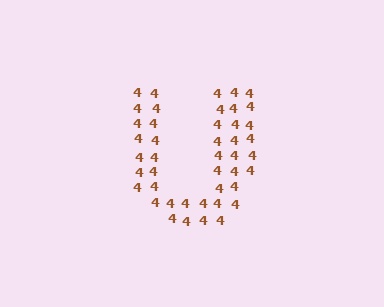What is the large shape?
The large shape is the letter U.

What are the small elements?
The small elements are digit 4's.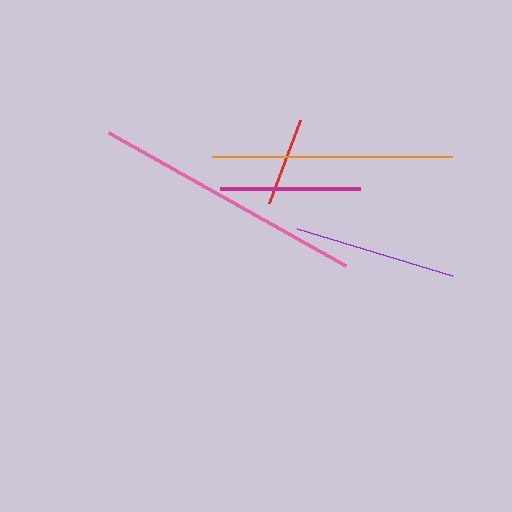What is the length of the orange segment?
The orange segment is approximately 240 pixels long.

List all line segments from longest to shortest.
From longest to shortest: pink, orange, purple, magenta, red.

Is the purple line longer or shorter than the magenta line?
The purple line is longer than the magenta line.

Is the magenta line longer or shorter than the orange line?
The orange line is longer than the magenta line.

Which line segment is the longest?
The pink line is the longest at approximately 272 pixels.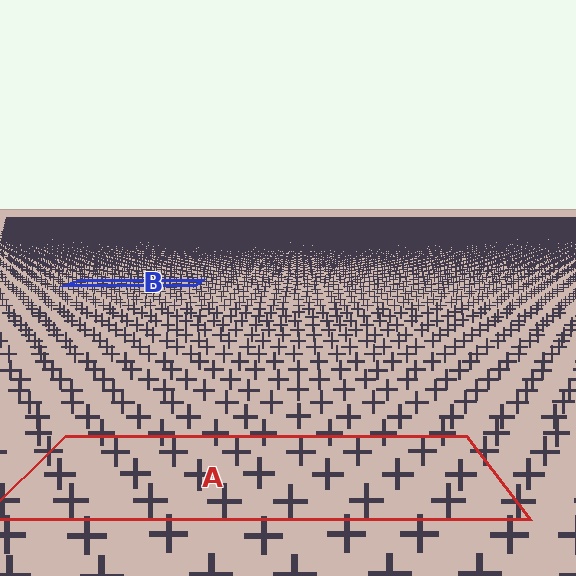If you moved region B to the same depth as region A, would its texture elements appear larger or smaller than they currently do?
They would appear larger. At a closer depth, the same texture elements are projected at a bigger on-screen size.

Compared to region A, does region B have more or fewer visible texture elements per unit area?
Region B has more texture elements per unit area — they are packed more densely because it is farther away.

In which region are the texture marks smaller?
The texture marks are smaller in region B, because it is farther away.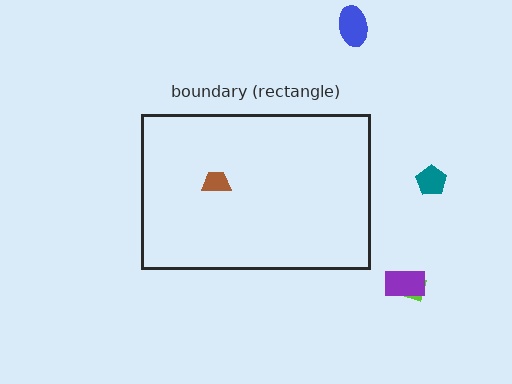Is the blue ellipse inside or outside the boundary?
Outside.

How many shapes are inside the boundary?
1 inside, 4 outside.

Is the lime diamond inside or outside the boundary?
Outside.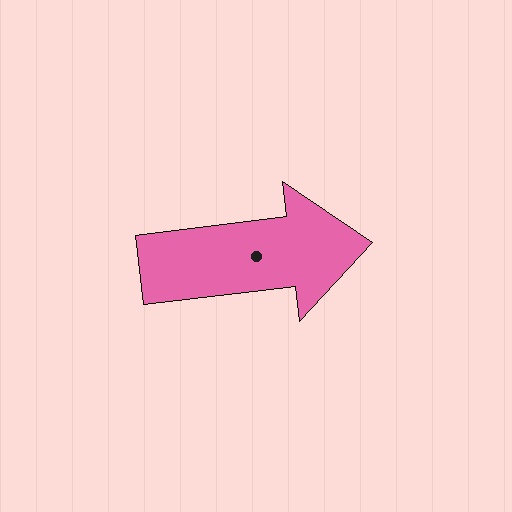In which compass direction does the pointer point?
East.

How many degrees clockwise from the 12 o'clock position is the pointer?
Approximately 83 degrees.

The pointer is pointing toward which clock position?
Roughly 3 o'clock.